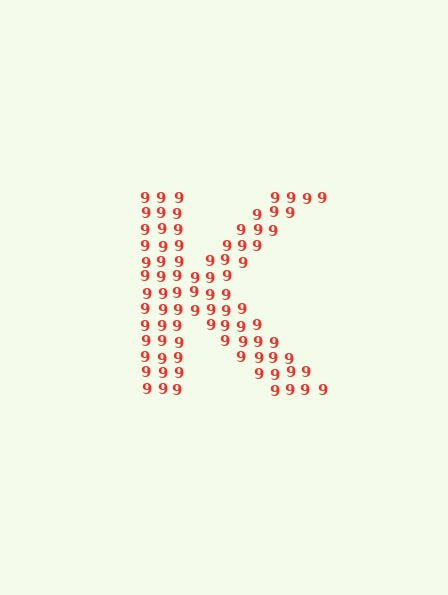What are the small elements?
The small elements are digit 9's.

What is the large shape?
The large shape is the letter K.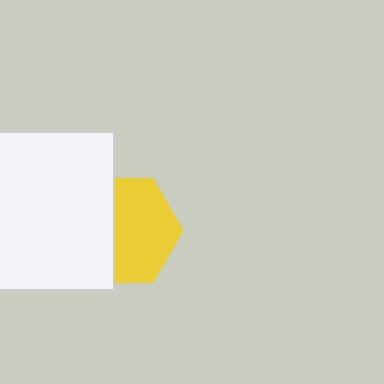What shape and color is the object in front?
The object in front is a white rectangle.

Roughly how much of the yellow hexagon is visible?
About half of it is visible (roughly 59%).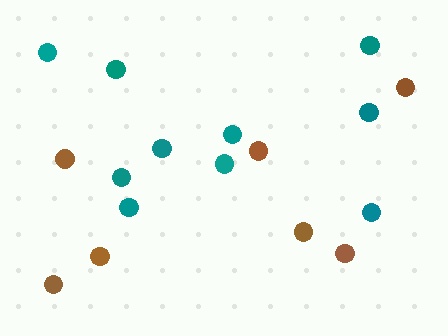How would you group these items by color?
There are 2 groups: one group of brown circles (7) and one group of teal circles (10).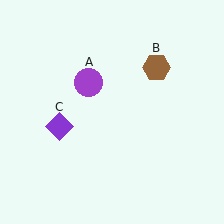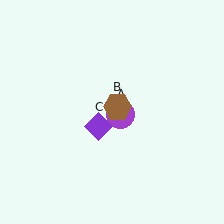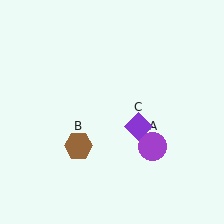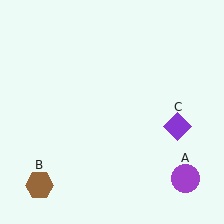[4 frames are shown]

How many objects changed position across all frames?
3 objects changed position: purple circle (object A), brown hexagon (object B), purple diamond (object C).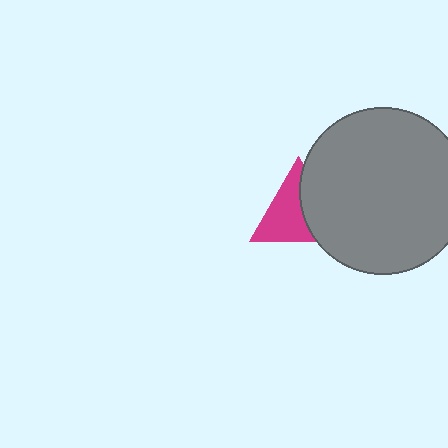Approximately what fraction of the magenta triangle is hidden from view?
Roughly 42% of the magenta triangle is hidden behind the gray circle.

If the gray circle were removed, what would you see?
You would see the complete magenta triangle.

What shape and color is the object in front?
The object in front is a gray circle.